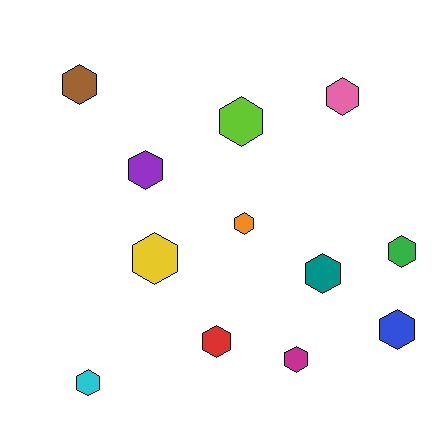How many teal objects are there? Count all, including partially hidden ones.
There is 1 teal object.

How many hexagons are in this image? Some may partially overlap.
There are 12 hexagons.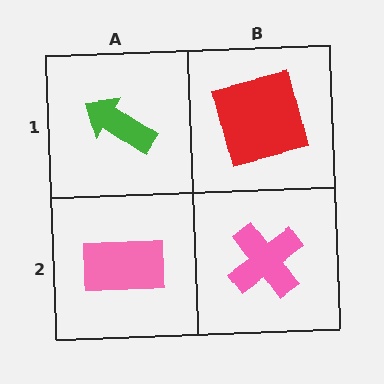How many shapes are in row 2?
2 shapes.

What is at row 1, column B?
A red square.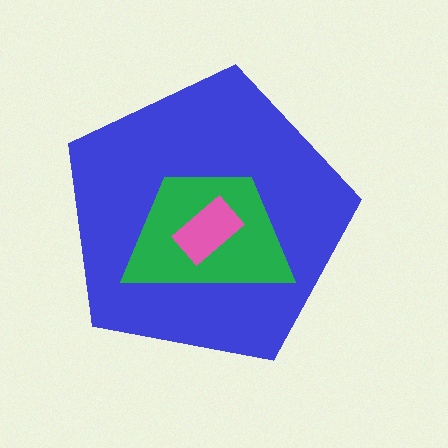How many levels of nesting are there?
3.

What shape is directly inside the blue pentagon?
The green trapezoid.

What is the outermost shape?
The blue pentagon.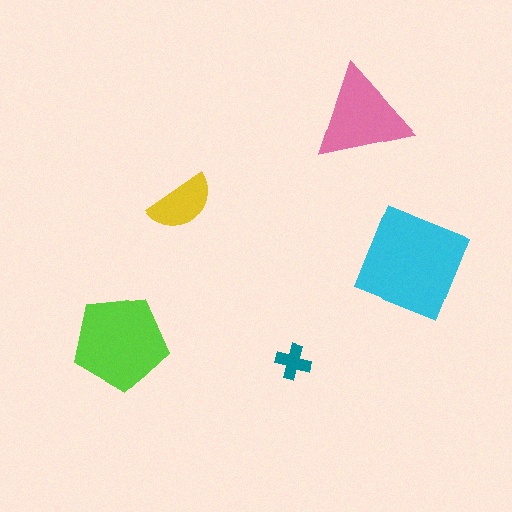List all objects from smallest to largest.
The teal cross, the yellow semicircle, the pink triangle, the lime pentagon, the cyan diamond.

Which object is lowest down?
The teal cross is bottommost.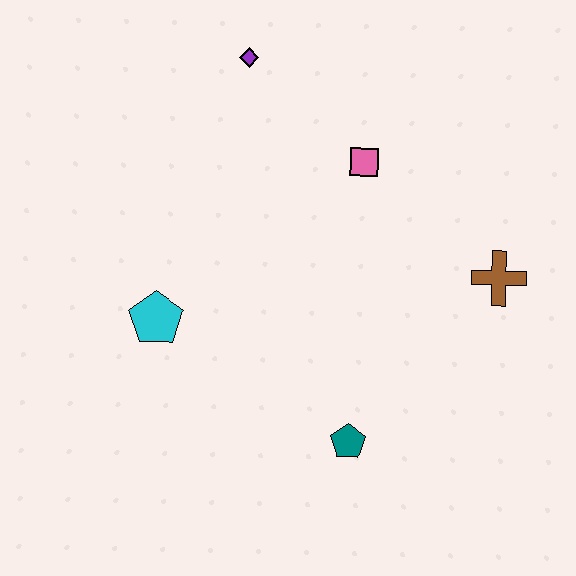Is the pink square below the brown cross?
No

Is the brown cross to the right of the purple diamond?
Yes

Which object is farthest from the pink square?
The teal pentagon is farthest from the pink square.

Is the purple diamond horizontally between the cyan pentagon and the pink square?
Yes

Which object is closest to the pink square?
The purple diamond is closest to the pink square.